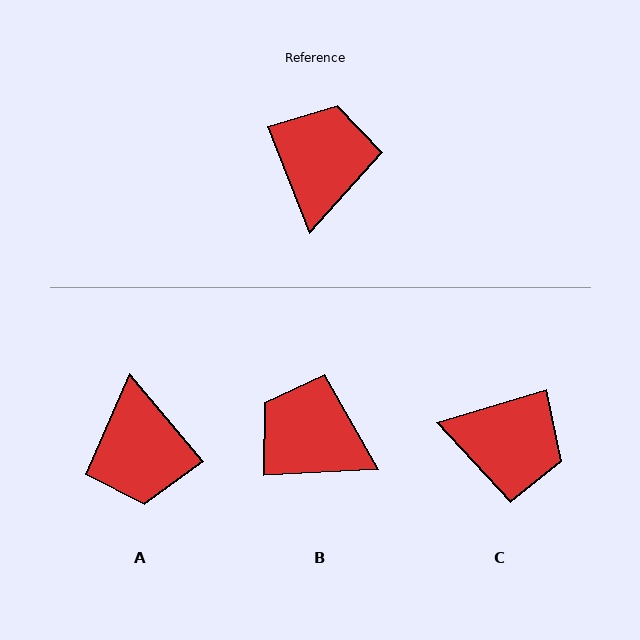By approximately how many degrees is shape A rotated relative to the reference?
Approximately 161 degrees clockwise.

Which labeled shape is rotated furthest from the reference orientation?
A, about 161 degrees away.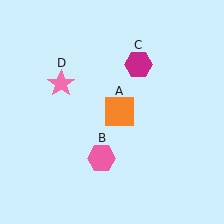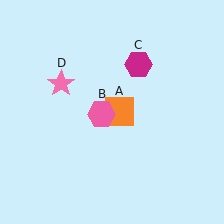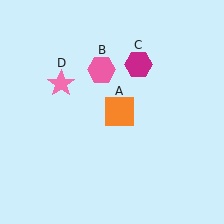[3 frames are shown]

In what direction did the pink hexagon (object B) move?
The pink hexagon (object B) moved up.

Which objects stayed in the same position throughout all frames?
Orange square (object A) and magenta hexagon (object C) and pink star (object D) remained stationary.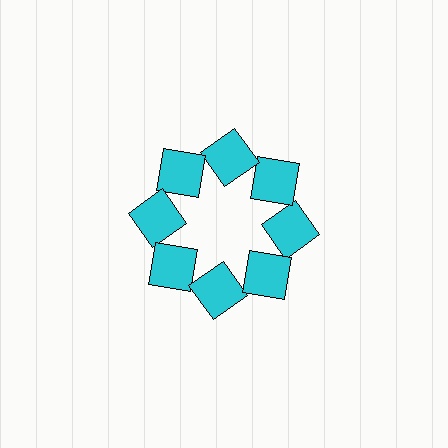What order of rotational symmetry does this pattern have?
This pattern has 8-fold rotational symmetry.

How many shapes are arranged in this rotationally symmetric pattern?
There are 8 shapes, arranged in 8 groups of 1.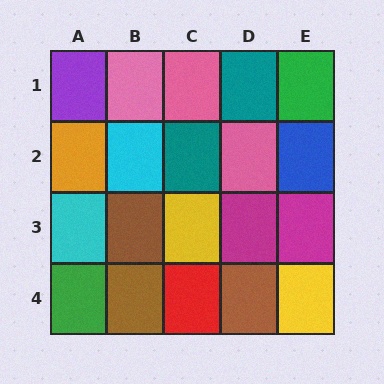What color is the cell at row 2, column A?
Orange.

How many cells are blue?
1 cell is blue.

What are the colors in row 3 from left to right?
Cyan, brown, yellow, magenta, magenta.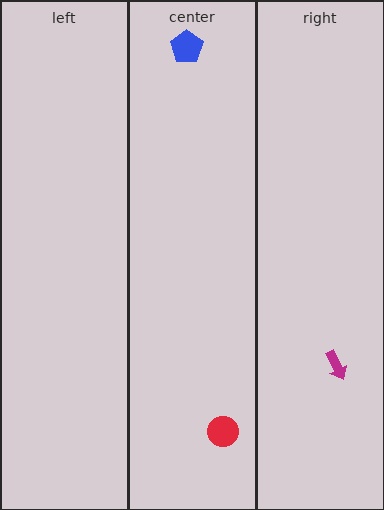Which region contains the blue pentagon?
The center region.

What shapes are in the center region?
The red circle, the blue pentagon.